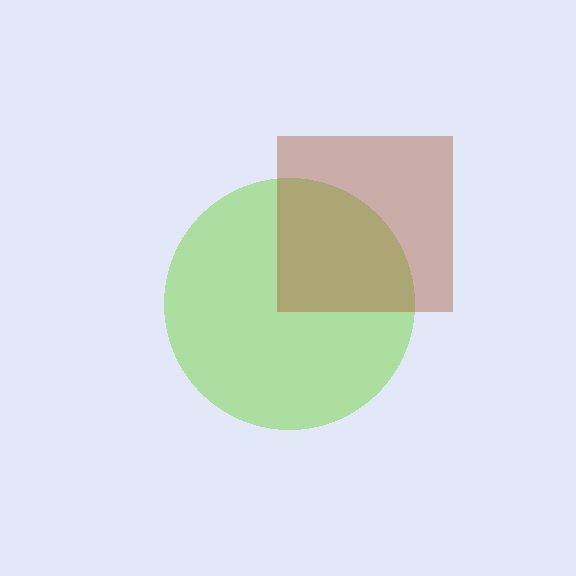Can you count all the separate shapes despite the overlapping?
Yes, there are 2 separate shapes.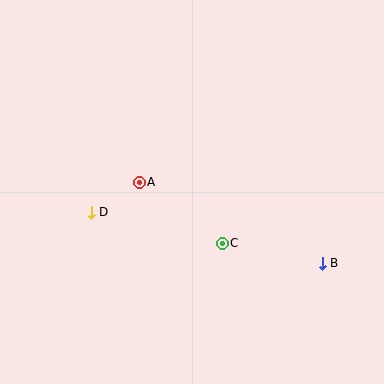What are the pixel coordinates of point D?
Point D is at (91, 212).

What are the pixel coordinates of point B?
Point B is at (322, 263).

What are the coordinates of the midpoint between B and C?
The midpoint between B and C is at (272, 253).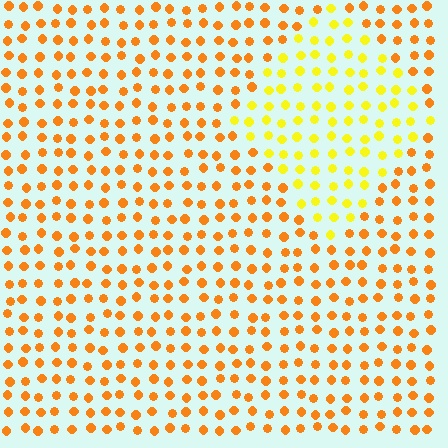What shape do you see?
I see a diamond.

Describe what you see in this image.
The image is filled with small orange elements in a uniform arrangement. A diamond-shaped region is visible where the elements are tinted to a slightly different hue, forming a subtle color boundary.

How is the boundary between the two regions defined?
The boundary is defined purely by a slight shift in hue (about 31 degrees). Spacing, size, and orientation are identical on both sides.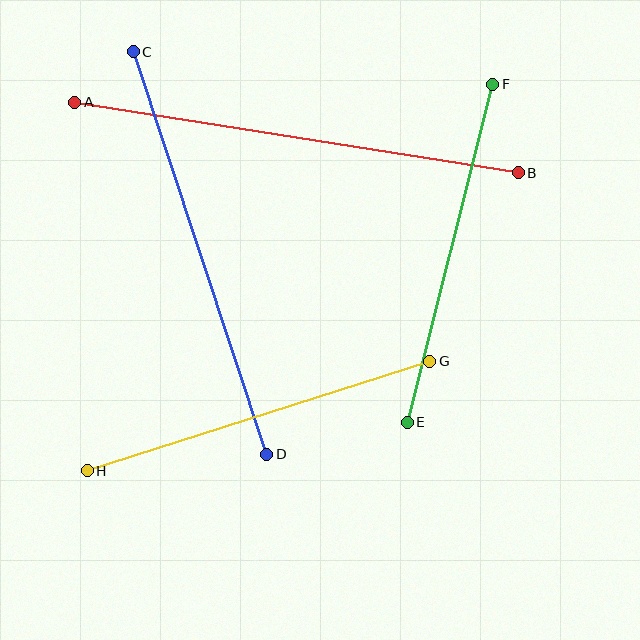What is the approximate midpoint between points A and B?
The midpoint is at approximately (297, 137) pixels.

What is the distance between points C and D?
The distance is approximately 424 pixels.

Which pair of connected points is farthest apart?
Points A and B are farthest apart.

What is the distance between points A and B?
The distance is approximately 449 pixels.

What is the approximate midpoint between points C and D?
The midpoint is at approximately (200, 253) pixels.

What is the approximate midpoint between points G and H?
The midpoint is at approximately (258, 416) pixels.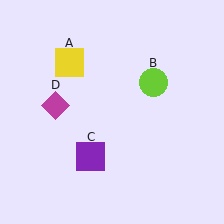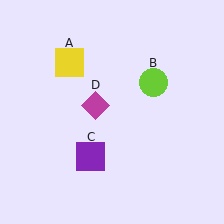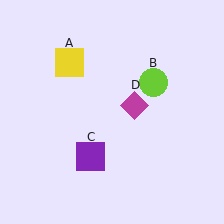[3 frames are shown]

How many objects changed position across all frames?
1 object changed position: magenta diamond (object D).